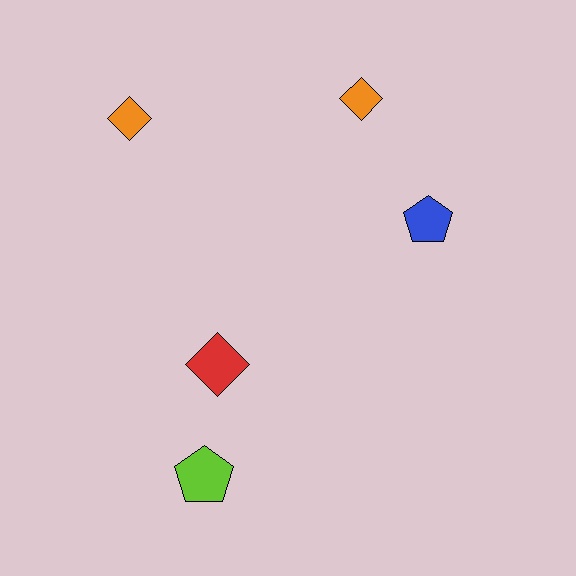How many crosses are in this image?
There are no crosses.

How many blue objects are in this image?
There is 1 blue object.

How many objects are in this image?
There are 5 objects.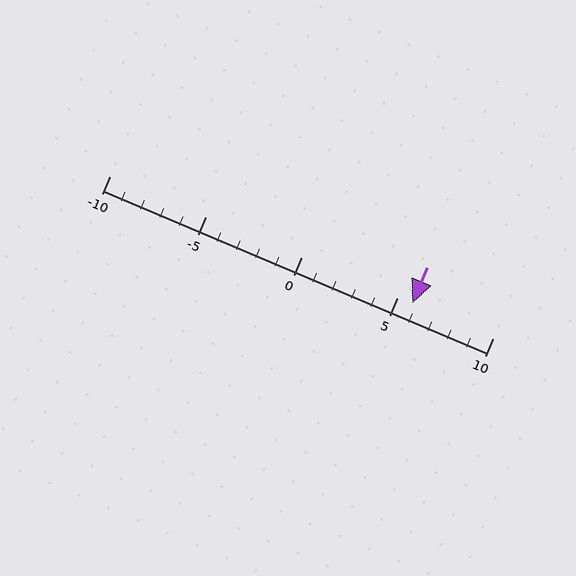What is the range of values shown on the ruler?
The ruler shows values from -10 to 10.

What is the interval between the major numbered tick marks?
The major tick marks are spaced 5 units apart.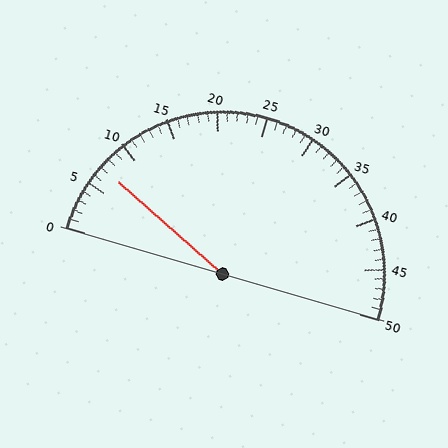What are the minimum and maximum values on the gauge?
The gauge ranges from 0 to 50.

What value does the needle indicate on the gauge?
The needle indicates approximately 7.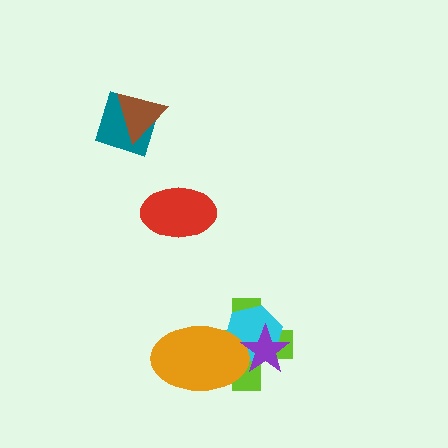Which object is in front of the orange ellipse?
The purple star is in front of the orange ellipse.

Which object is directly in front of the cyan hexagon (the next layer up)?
The orange ellipse is directly in front of the cyan hexagon.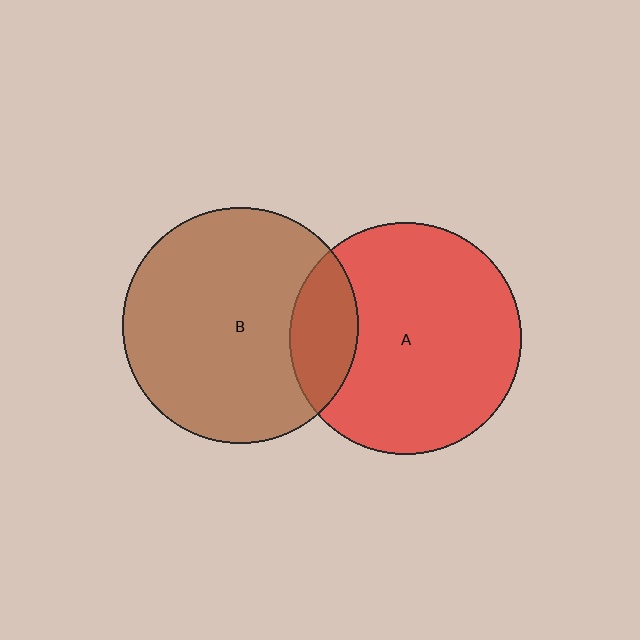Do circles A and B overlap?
Yes.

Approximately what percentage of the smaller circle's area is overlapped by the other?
Approximately 20%.